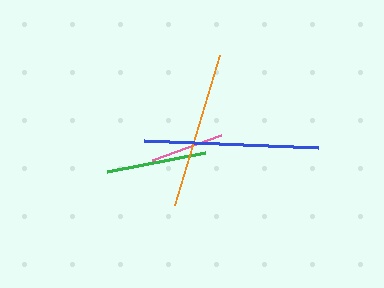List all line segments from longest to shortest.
From longest to shortest: blue, orange, green, pink.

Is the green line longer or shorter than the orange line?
The orange line is longer than the green line.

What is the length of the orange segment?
The orange segment is approximately 157 pixels long.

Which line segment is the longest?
The blue line is the longest at approximately 173 pixels.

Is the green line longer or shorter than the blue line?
The blue line is longer than the green line.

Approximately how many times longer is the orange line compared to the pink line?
The orange line is approximately 2.1 times the length of the pink line.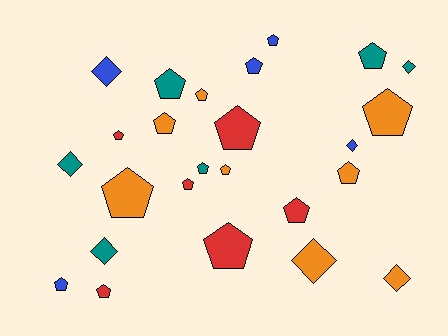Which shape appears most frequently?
Pentagon, with 18 objects.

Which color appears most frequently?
Orange, with 8 objects.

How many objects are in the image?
There are 25 objects.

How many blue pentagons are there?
There are 3 blue pentagons.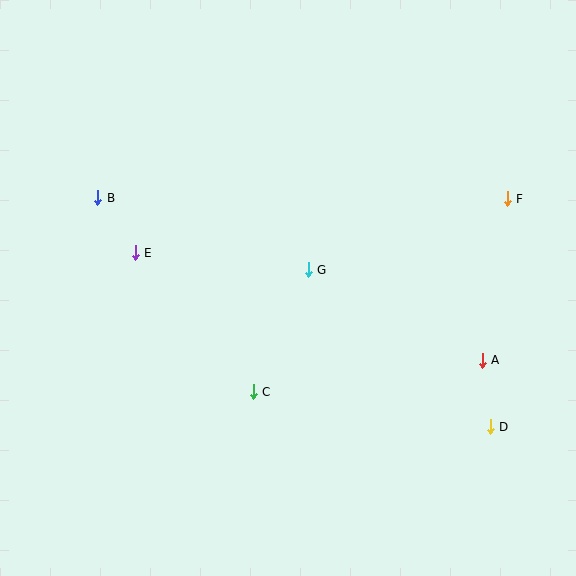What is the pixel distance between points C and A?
The distance between C and A is 231 pixels.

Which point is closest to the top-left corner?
Point B is closest to the top-left corner.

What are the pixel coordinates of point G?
Point G is at (308, 270).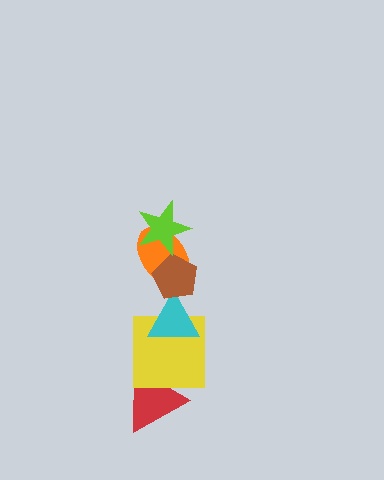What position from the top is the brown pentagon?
The brown pentagon is 2nd from the top.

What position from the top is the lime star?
The lime star is 1st from the top.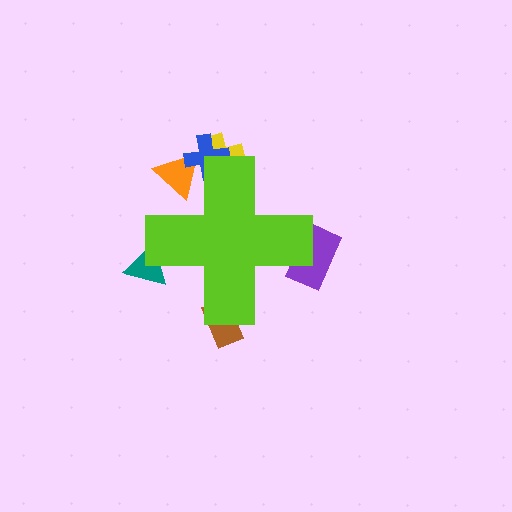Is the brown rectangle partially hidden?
Yes, the brown rectangle is partially hidden behind the lime cross.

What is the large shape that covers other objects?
A lime cross.